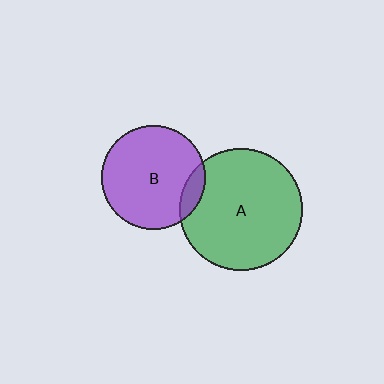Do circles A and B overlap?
Yes.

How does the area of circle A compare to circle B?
Approximately 1.4 times.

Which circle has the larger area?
Circle A (green).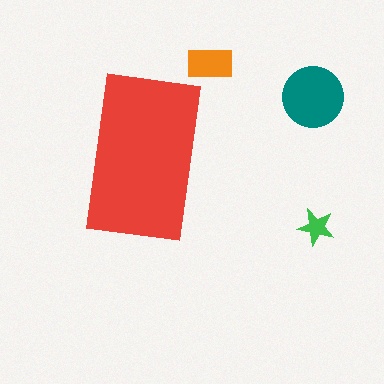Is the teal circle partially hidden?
No, the teal circle is fully visible.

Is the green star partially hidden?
No, the green star is fully visible.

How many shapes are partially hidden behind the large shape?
0 shapes are partially hidden.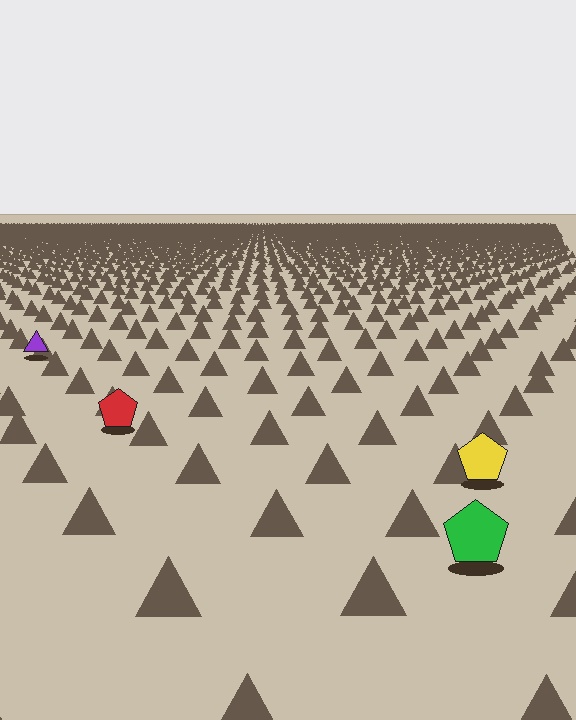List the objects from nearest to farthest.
From nearest to farthest: the green pentagon, the yellow pentagon, the red pentagon, the purple triangle.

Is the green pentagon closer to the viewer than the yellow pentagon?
Yes. The green pentagon is closer — you can tell from the texture gradient: the ground texture is coarser near it.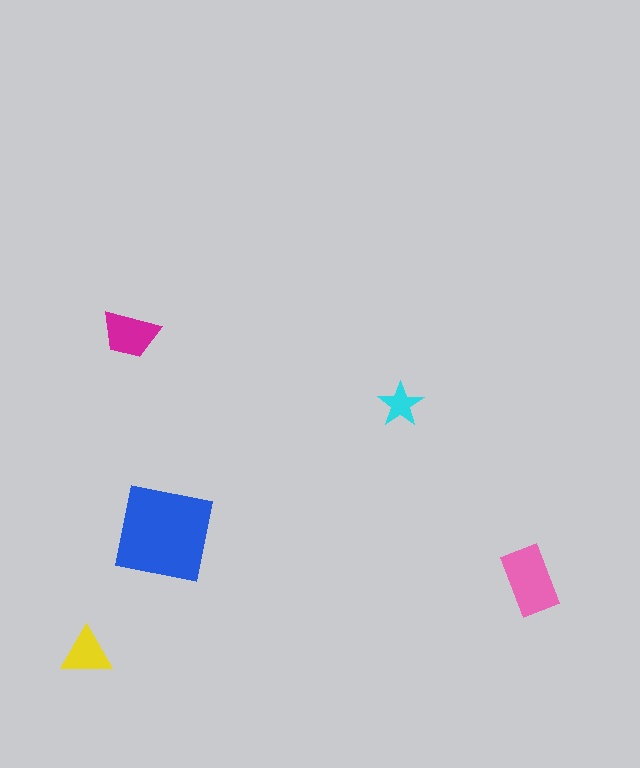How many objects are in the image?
There are 5 objects in the image.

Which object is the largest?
The blue square.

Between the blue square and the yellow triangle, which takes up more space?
The blue square.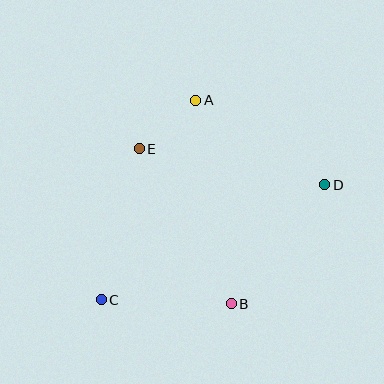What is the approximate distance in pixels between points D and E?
The distance between D and E is approximately 189 pixels.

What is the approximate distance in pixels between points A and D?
The distance between A and D is approximately 154 pixels.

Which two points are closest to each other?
Points A and E are closest to each other.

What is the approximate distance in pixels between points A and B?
The distance between A and B is approximately 206 pixels.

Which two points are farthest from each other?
Points C and D are farthest from each other.